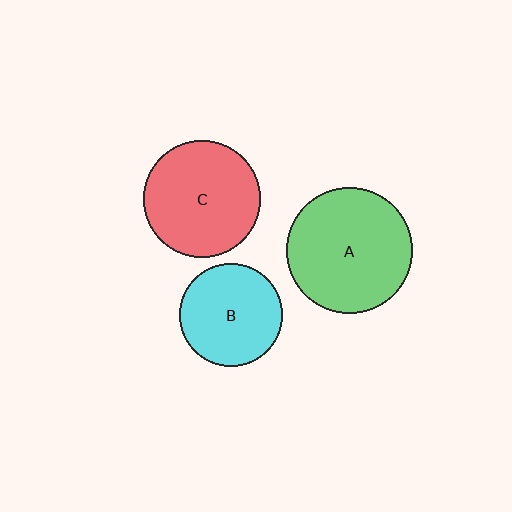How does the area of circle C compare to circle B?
Approximately 1.3 times.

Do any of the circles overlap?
No, none of the circles overlap.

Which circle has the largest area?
Circle A (green).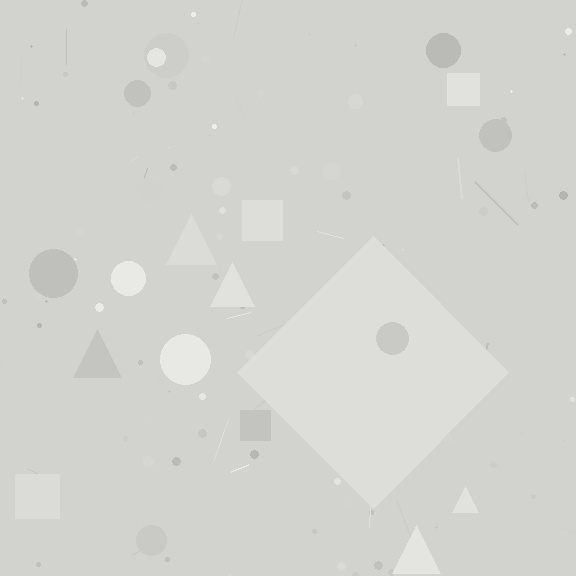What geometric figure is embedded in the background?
A diamond is embedded in the background.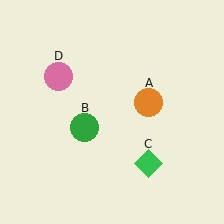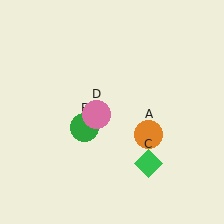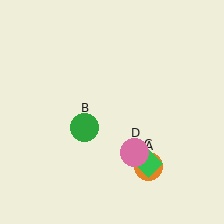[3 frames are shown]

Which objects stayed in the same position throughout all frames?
Green circle (object B) and green diamond (object C) remained stationary.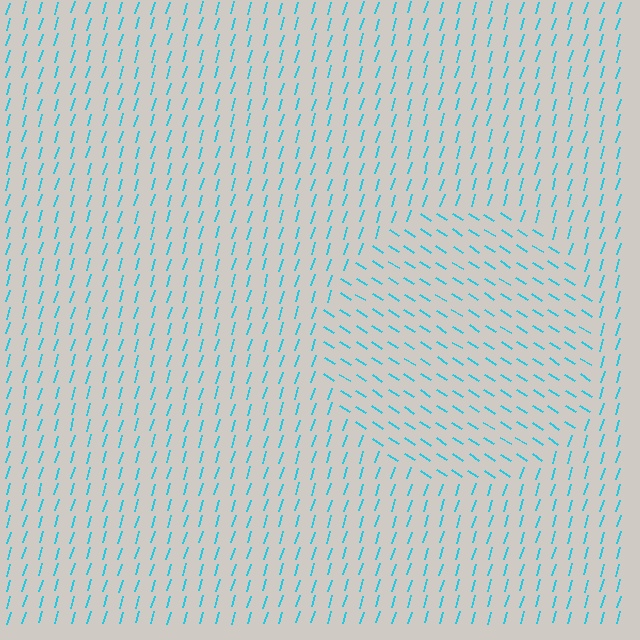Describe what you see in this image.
The image is filled with small cyan line segments. A circle region in the image has lines oriented differently from the surrounding lines, creating a visible texture boundary.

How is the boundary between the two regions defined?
The boundary is defined purely by a change in line orientation (approximately 74 degrees difference). All lines are the same color and thickness.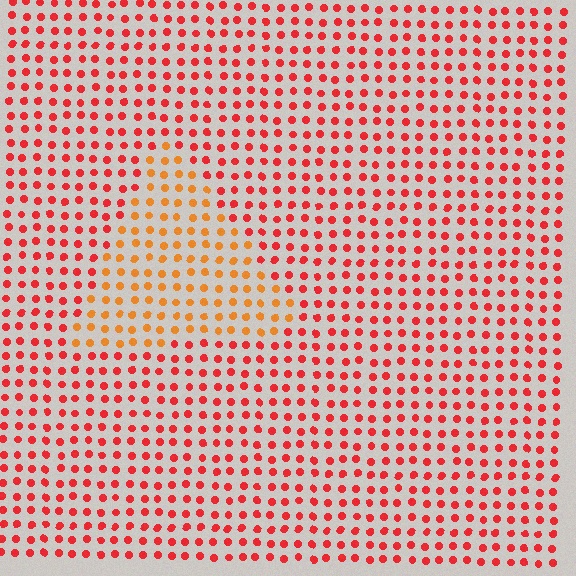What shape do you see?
I see a triangle.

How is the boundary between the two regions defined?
The boundary is defined purely by a slight shift in hue (about 33 degrees). Spacing, size, and orientation are identical on both sides.